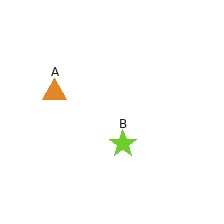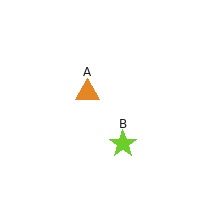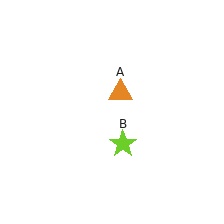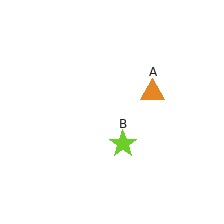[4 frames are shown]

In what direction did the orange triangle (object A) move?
The orange triangle (object A) moved right.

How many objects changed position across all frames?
1 object changed position: orange triangle (object A).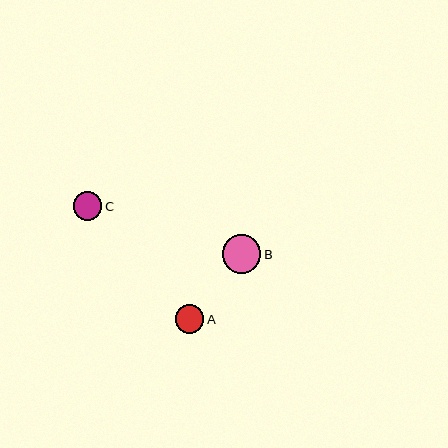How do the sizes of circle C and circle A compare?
Circle C and circle A are approximately the same size.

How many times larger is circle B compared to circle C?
Circle B is approximately 1.3 times the size of circle C.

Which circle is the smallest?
Circle A is the smallest with a size of approximately 28 pixels.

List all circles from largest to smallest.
From largest to smallest: B, C, A.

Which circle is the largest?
Circle B is the largest with a size of approximately 38 pixels.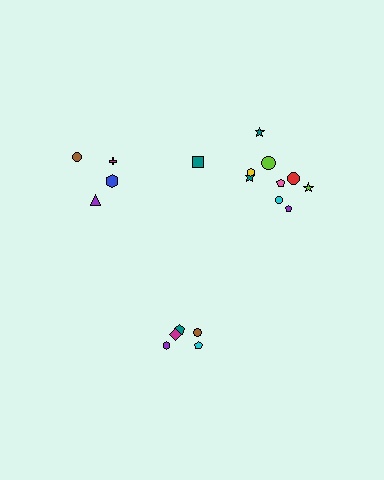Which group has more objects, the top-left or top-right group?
The top-right group.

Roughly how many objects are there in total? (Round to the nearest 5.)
Roughly 20 objects in total.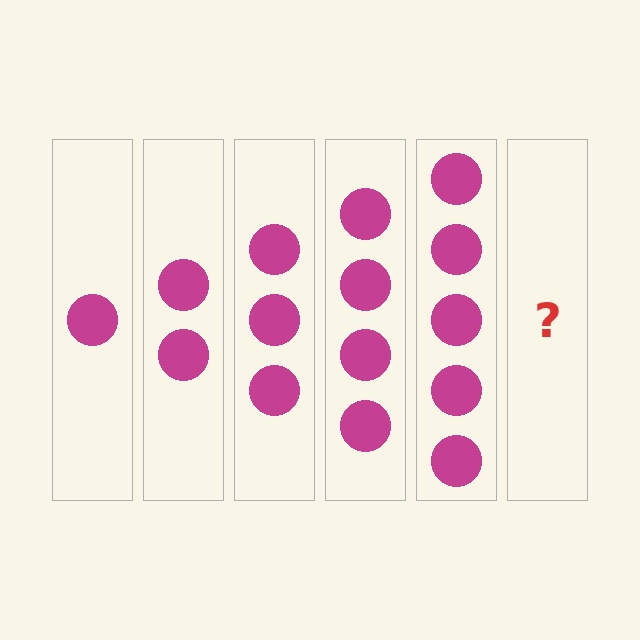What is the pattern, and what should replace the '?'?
The pattern is that each step adds one more circle. The '?' should be 6 circles.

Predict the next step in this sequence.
The next step is 6 circles.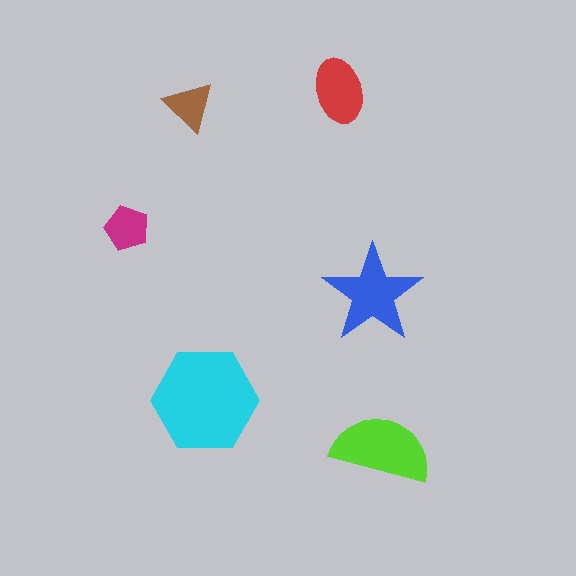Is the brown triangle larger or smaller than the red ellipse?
Smaller.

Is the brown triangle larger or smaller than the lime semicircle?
Smaller.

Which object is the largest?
The cyan hexagon.